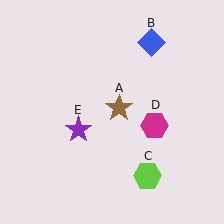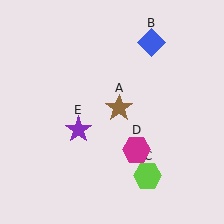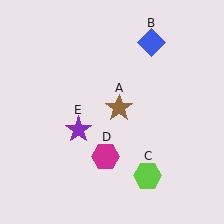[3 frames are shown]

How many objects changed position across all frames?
1 object changed position: magenta hexagon (object D).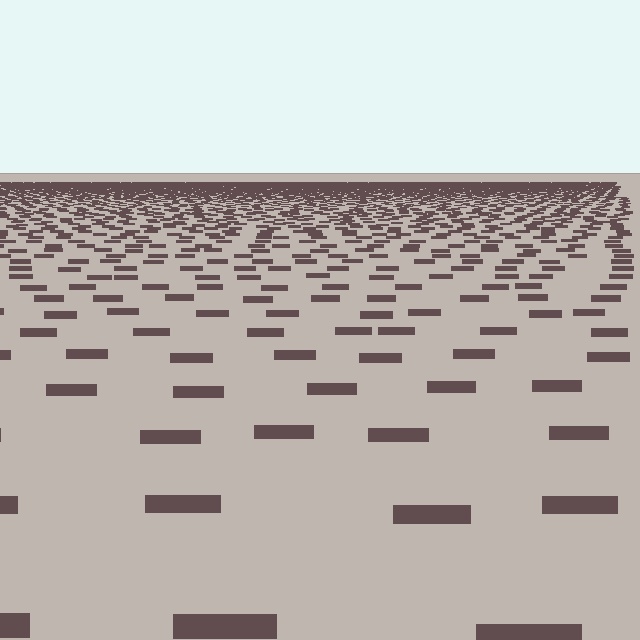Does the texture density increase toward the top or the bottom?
Density increases toward the top.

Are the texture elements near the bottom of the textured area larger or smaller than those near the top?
Larger. Near the bottom, elements are closer to the viewer and appear at a bigger on-screen size.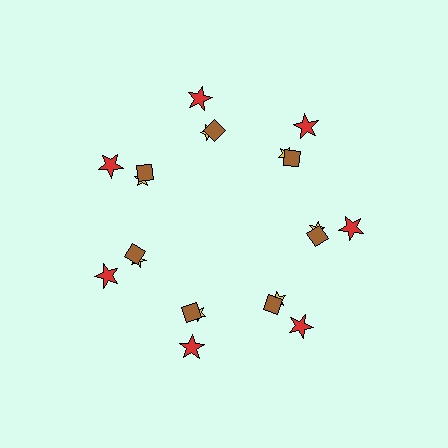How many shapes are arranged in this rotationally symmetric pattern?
There are 21 shapes, arranged in 7 groups of 3.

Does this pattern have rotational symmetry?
Yes, this pattern has 7-fold rotational symmetry. It looks the same after rotating 51 degrees around the center.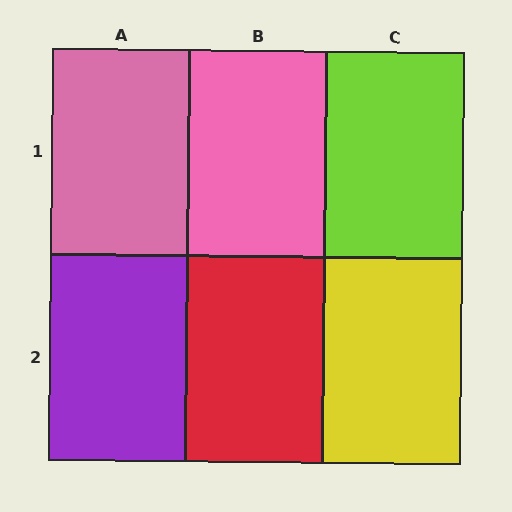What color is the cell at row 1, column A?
Pink.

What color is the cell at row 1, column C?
Lime.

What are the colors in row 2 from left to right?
Purple, red, yellow.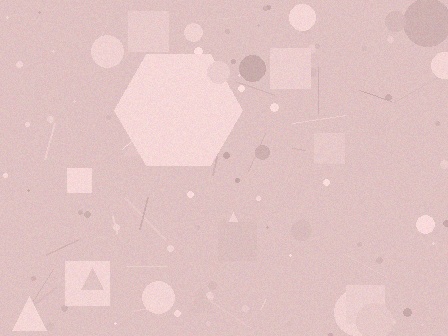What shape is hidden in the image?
A hexagon is hidden in the image.